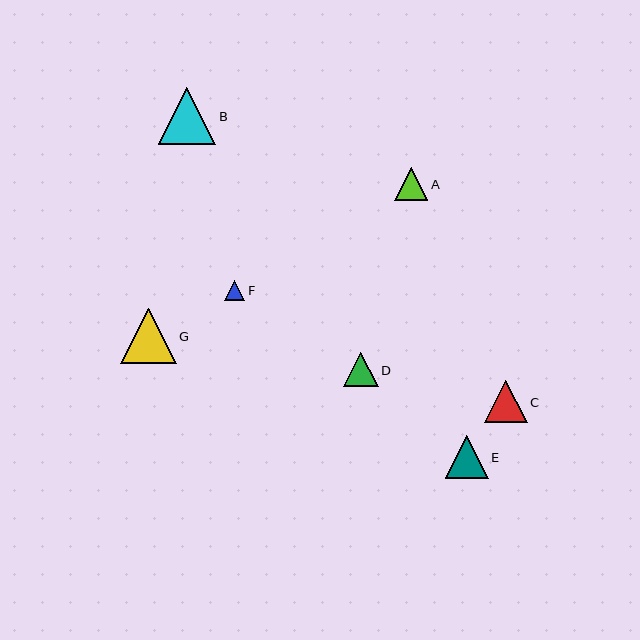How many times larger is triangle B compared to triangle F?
Triangle B is approximately 2.8 times the size of triangle F.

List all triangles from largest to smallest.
From largest to smallest: B, G, E, C, D, A, F.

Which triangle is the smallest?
Triangle F is the smallest with a size of approximately 21 pixels.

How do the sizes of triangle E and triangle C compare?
Triangle E and triangle C are approximately the same size.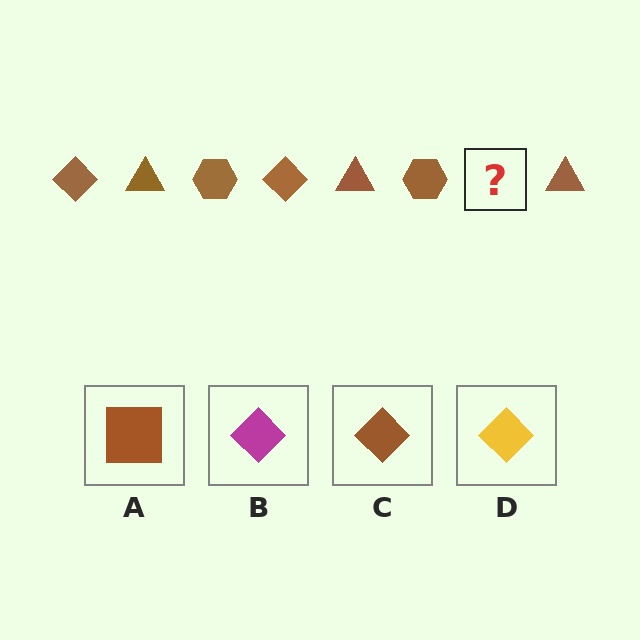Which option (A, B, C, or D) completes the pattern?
C.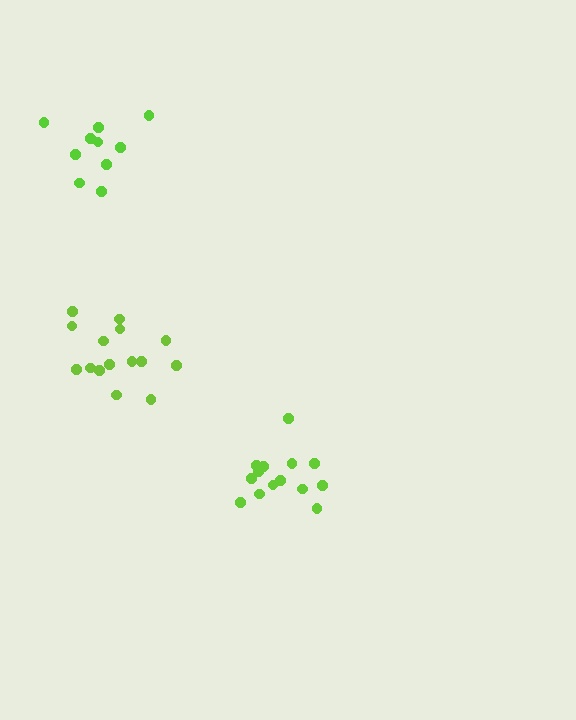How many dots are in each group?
Group 1: 10 dots, Group 2: 15 dots, Group 3: 14 dots (39 total).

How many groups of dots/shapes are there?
There are 3 groups.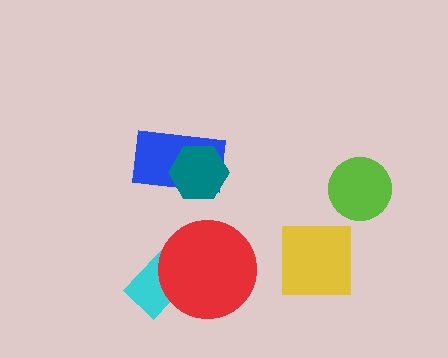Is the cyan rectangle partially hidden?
Yes, it is partially covered by another shape.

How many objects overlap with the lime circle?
0 objects overlap with the lime circle.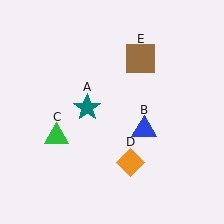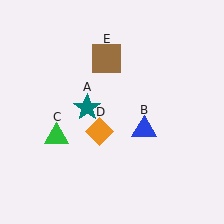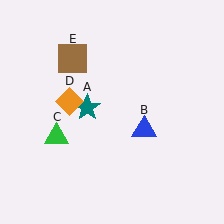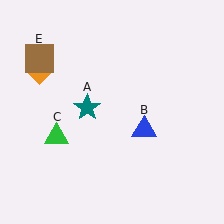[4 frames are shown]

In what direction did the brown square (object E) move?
The brown square (object E) moved left.